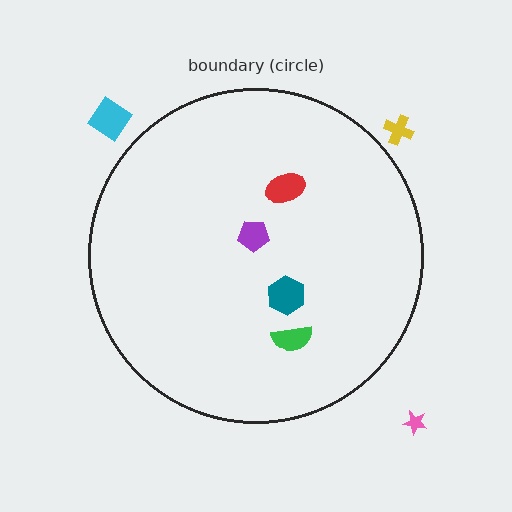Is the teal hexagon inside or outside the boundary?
Inside.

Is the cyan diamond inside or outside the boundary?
Outside.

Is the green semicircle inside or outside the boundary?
Inside.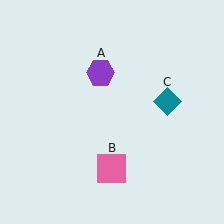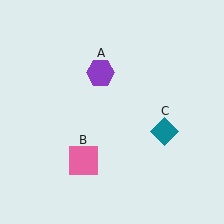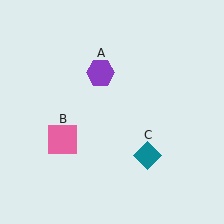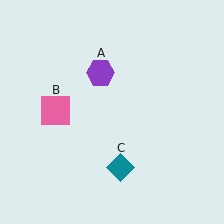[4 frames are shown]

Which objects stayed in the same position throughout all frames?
Purple hexagon (object A) remained stationary.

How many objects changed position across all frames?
2 objects changed position: pink square (object B), teal diamond (object C).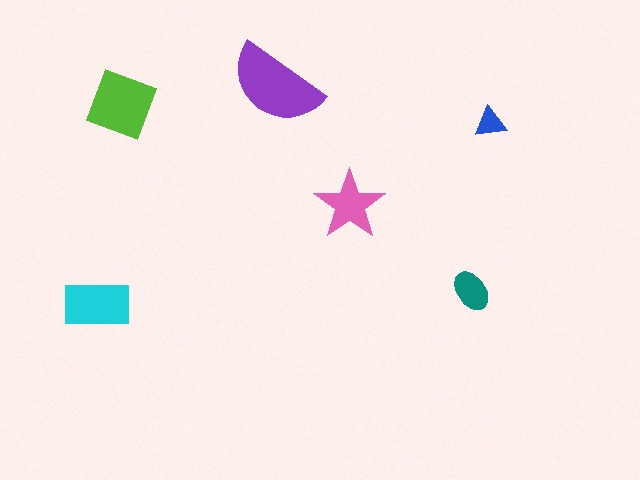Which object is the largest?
The purple semicircle.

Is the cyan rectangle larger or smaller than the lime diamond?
Smaller.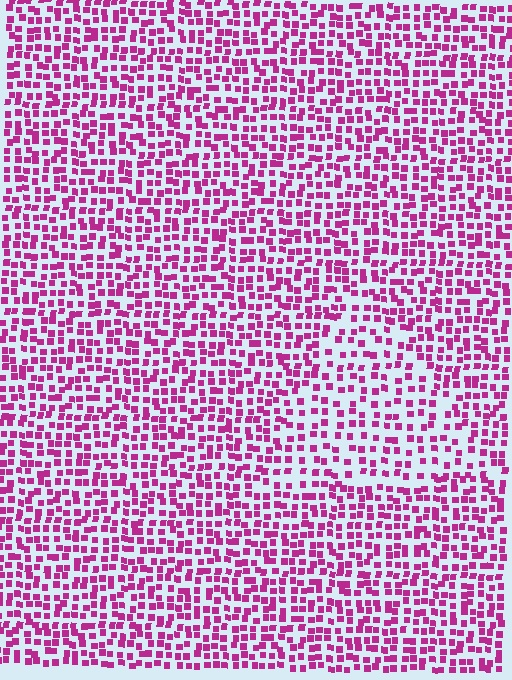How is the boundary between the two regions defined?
The boundary is defined by a change in element density (approximately 1.6x ratio). All elements are the same color, size, and shape.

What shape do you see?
I see a triangle.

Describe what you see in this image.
The image contains small magenta elements arranged at two different densities. A triangle-shaped region is visible where the elements are less densely packed than the surrounding area.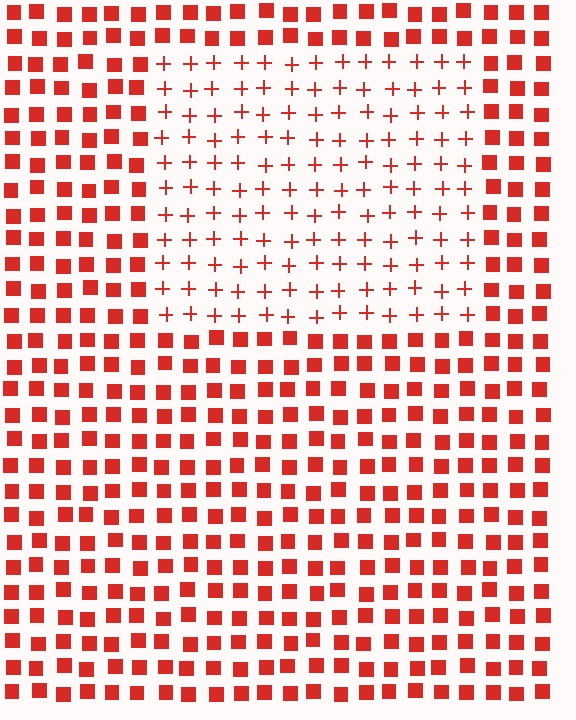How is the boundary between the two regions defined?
The boundary is defined by a change in element shape: plus signs inside vs. squares outside. All elements share the same color and spacing.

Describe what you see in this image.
The image is filled with small red elements arranged in a uniform grid. A rectangle-shaped region contains plus signs, while the surrounding area contains squares. The boundary is defined purely by the change in element shape.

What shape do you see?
I see a rectangle.